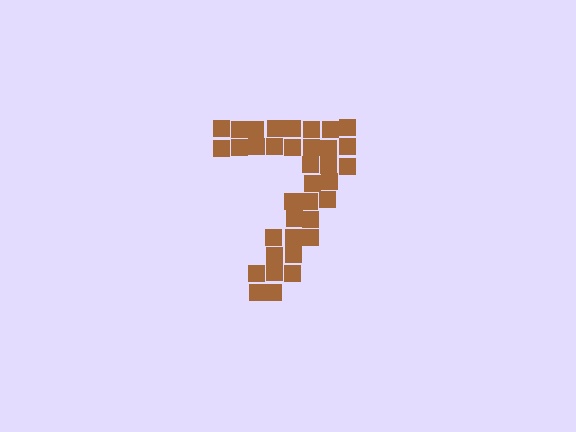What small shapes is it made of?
It is made of small squares.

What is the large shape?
The large shape is the digit 7.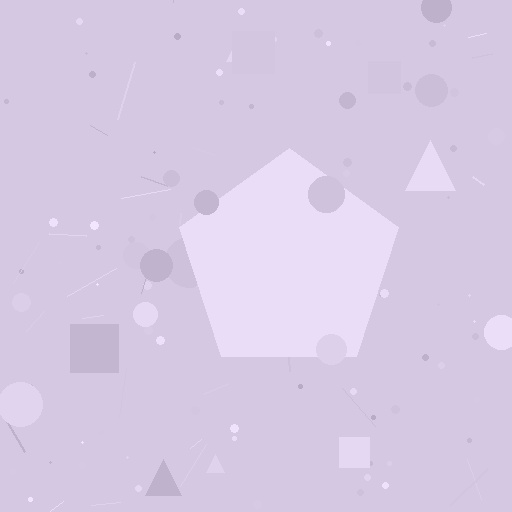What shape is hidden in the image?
A pentagon is hidden in the image.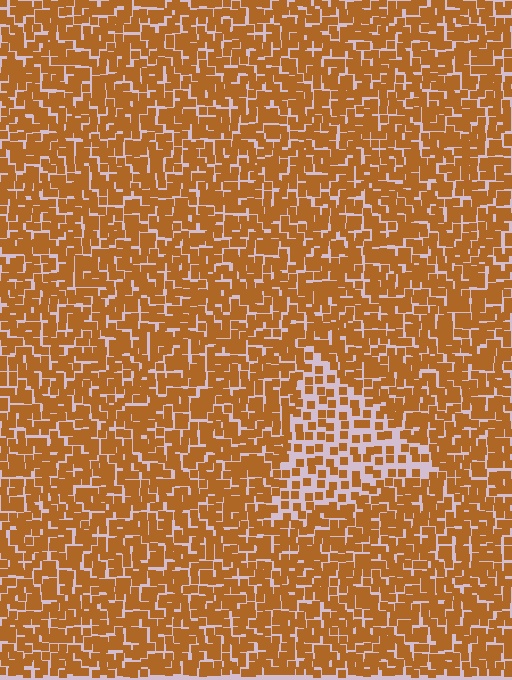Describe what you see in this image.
The image contains small brown elements arranged at two different densities. A triangle-shaped region is visible where the elements are less densely packed than the surrounding area.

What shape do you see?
I see a triangle.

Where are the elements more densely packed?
The elements are more densely packed outside the triangle boundary.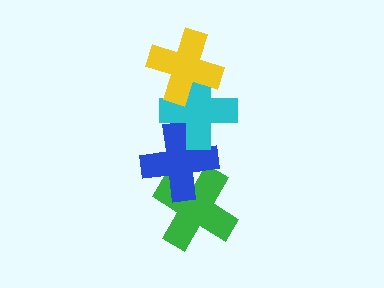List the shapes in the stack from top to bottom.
From top to bottom: the yellow cross, the cyan cross, the blue cross, the green cross.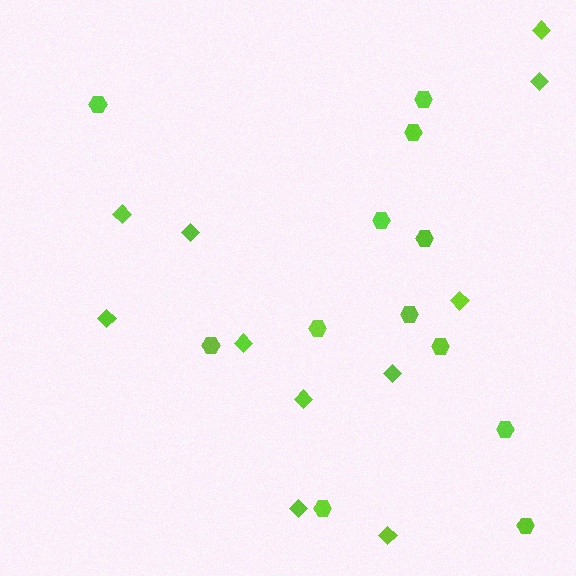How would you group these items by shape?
There are 2 groups: one group of diamonds (11) and one group of hexagons (12).